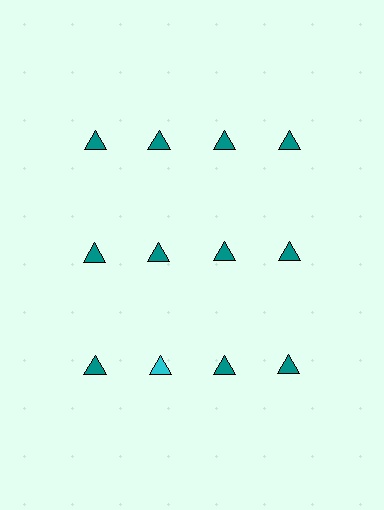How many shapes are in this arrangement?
There are 12 shapes arranged in a grid pattern.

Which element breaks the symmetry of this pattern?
The cyan triangle in the third row, second from left column breaks the symmetry. All other shapes are teal triangles.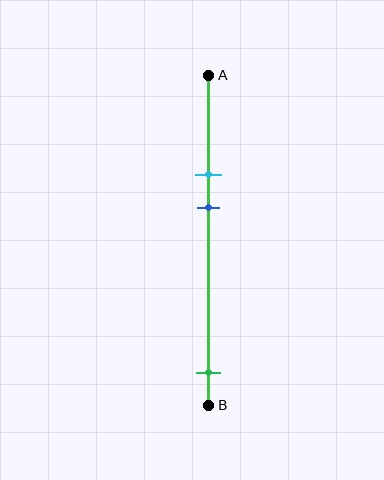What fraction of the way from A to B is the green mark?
The green mark is approximately 90% (0.9) of the way from A to B.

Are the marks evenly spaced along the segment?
No, the marks are not evenly spaced.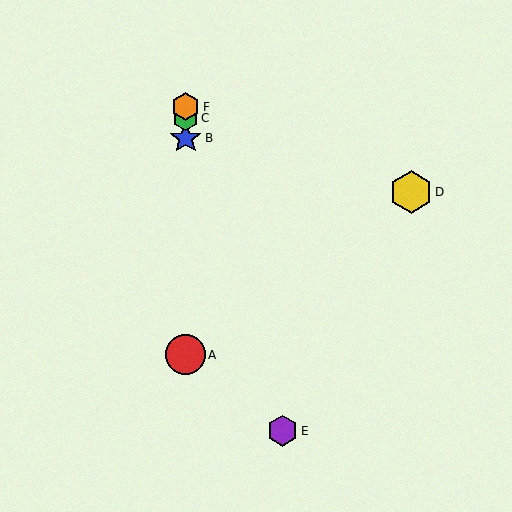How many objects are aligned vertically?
4 objects (A, B, C, F) are aligned vertically.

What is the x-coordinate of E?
Object E is at x≈283.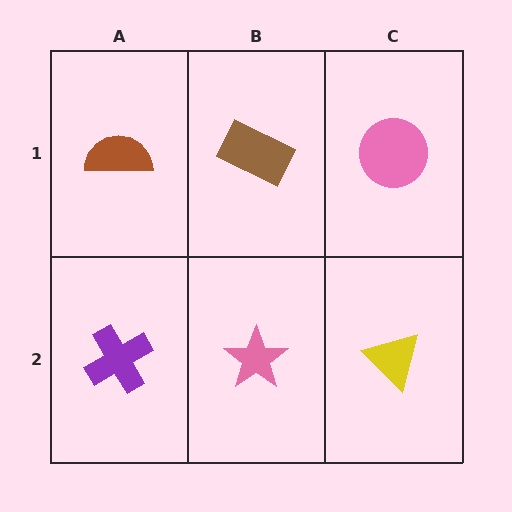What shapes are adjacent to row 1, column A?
A purple cross (row 2, column A), a brown rectangle (row 1, column B).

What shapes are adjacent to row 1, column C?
A yellow triangle (row 2, column C), a brown rectangle (row 1, column B).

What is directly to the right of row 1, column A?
A brown rectangle.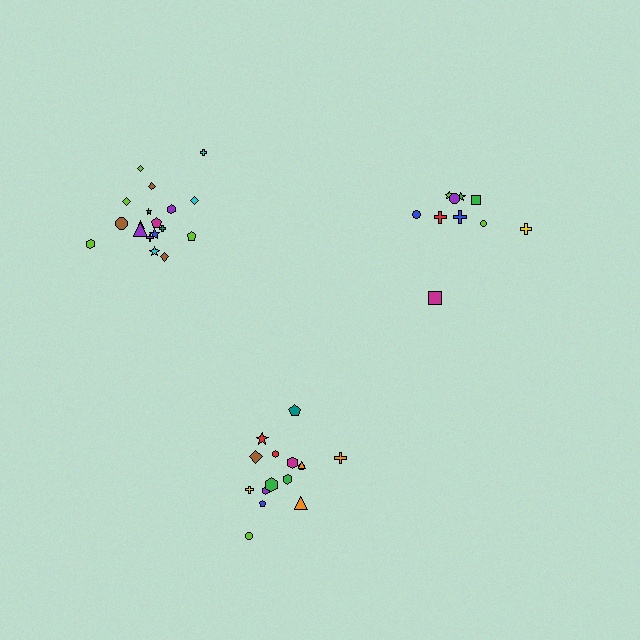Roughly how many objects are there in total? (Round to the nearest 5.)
Roughly 45 objects in total.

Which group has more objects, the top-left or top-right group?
The top-left group.